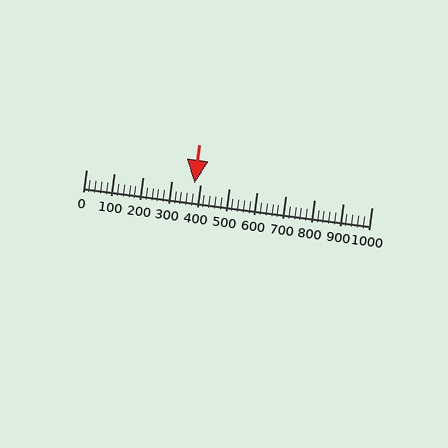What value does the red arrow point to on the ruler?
The red arrow points to approximately 380.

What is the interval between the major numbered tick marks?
The major tick marks are spaced 100 units apart.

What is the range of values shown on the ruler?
The ruler shows values from 0 to 1000.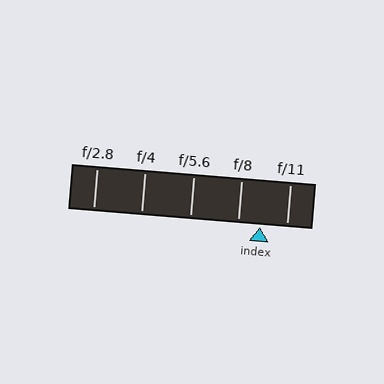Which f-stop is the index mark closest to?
The index mark is closest to f/8.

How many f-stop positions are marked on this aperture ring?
There are 5 f-stop positions marked.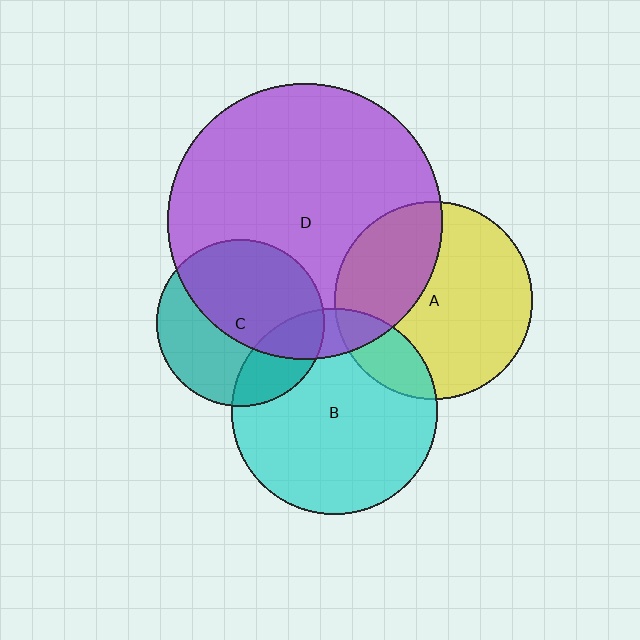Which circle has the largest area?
Circle D (purple).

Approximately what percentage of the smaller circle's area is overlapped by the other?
Approximately 55%.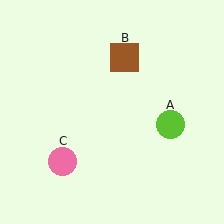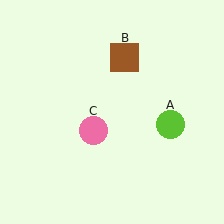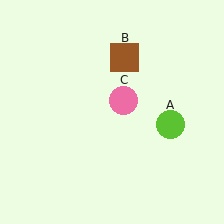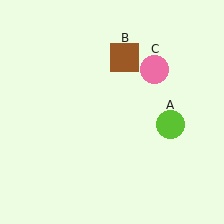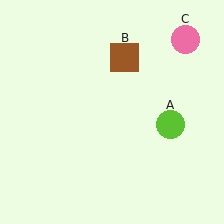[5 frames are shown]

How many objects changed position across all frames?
1 object changed position: pink circle (object C).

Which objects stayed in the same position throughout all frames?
Lime circle (object A) and brown square (object B) remained stationary.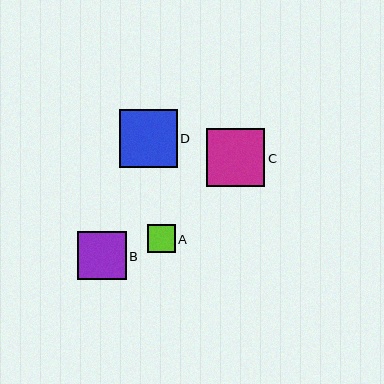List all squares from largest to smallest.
From largest to smallest: C, D, B, A.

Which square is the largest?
Square C is the largest with a size of approximately 58 pixels.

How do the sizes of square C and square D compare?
Square C and square D are approximately the same size.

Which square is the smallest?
Square A is the smallest with a size of approximately 28 pixels.